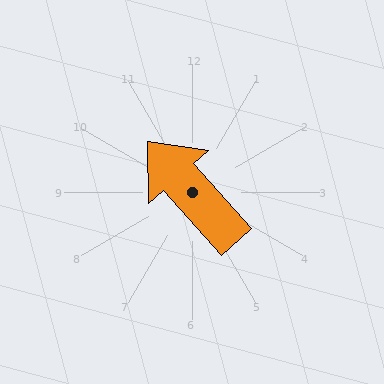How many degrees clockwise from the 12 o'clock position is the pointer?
Approximately 318 degrees.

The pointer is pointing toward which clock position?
Roughly 11 o'clock.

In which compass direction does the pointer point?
Northwest.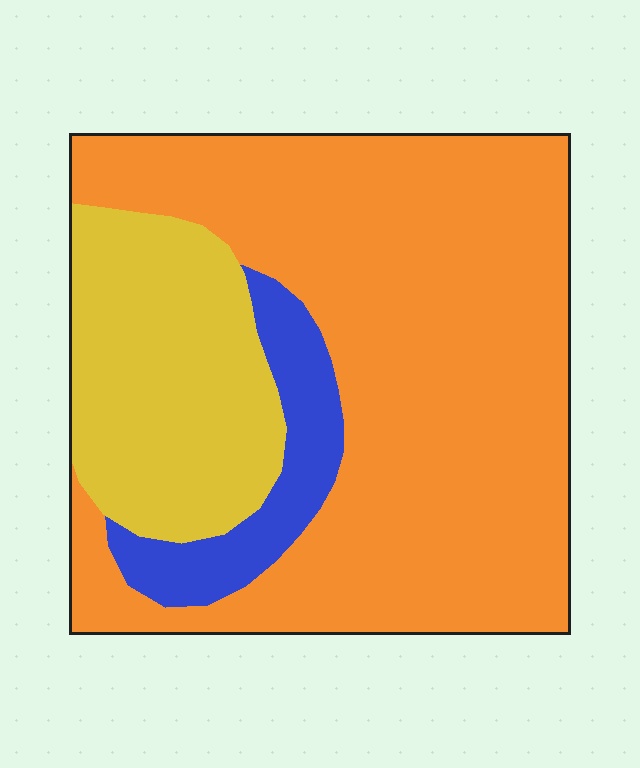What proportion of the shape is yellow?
Yellow takes up about one quarter (1/4) of the shape.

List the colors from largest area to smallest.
From largest to smallest: orange, yellow, blue.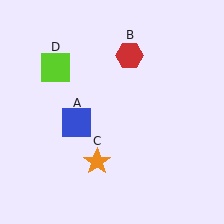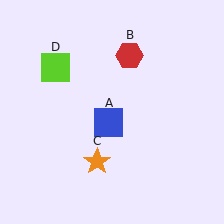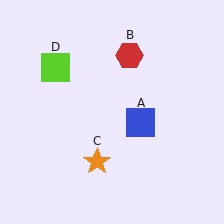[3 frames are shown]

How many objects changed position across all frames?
1 object changed position: blue square (object A).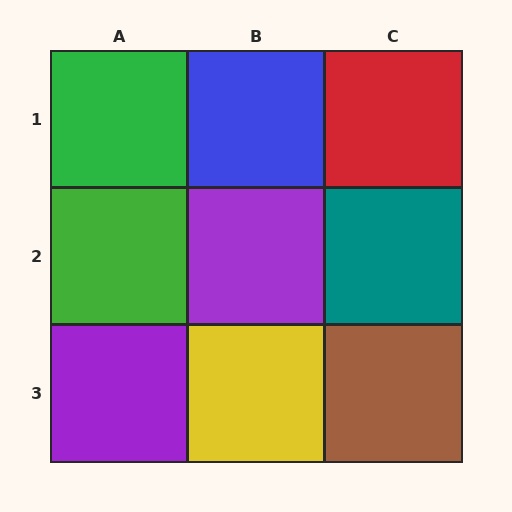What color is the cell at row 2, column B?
Purple.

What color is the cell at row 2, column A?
Green.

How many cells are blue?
1 cell is blue.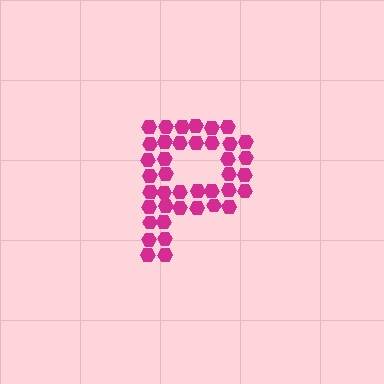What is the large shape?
The large shape is the letter P.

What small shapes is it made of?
It is made of small hexagons.